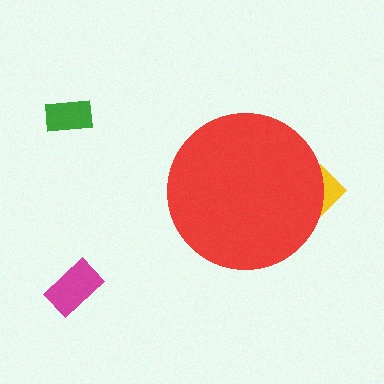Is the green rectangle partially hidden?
No, the green rectangle is fully visible.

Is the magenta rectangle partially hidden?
No, the magenta rectangle is fully visible.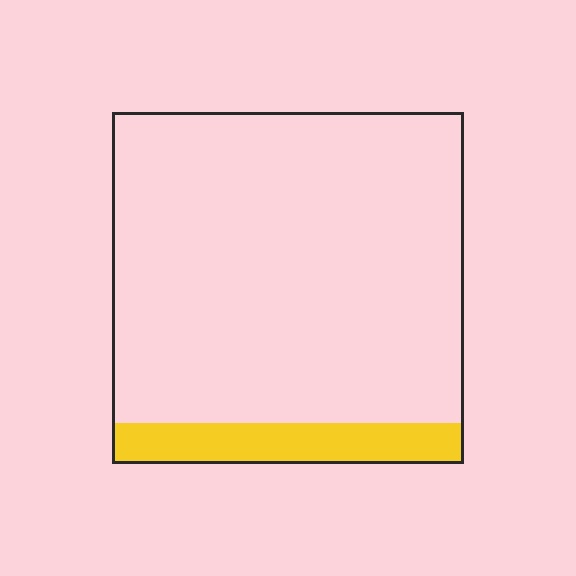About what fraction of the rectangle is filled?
About one eighth (1/8).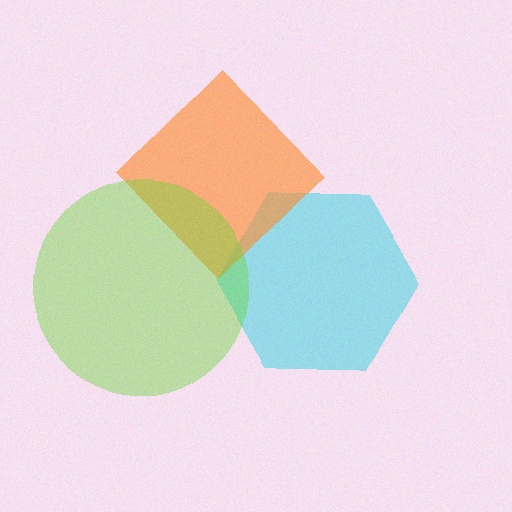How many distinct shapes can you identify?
There are 3 distinct shapes: a cyan hexagon, an orange diamond, a lime circle.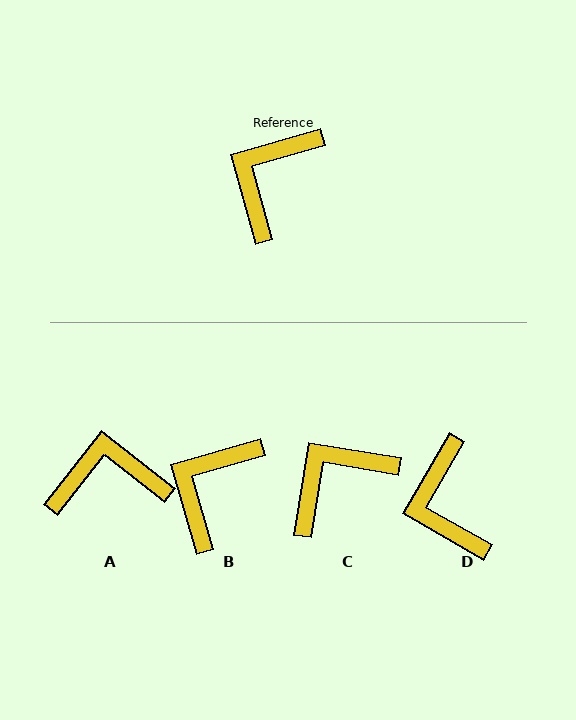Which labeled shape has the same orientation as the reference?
B.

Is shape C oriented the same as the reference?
No, it is off by about 25 degrees.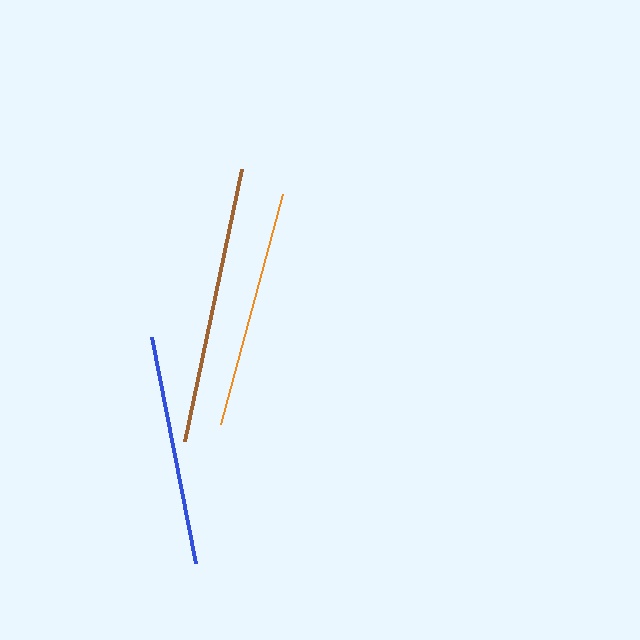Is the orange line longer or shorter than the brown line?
The brown line is longer than the orange line.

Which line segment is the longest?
The brown line is the longest at approximately 277 pixels.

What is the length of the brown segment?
The brown segment is approximately 277 pixels long.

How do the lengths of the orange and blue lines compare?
The orange and blue lines are approximately the same length.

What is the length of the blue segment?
The blue segment is approximately 230 pixels long.